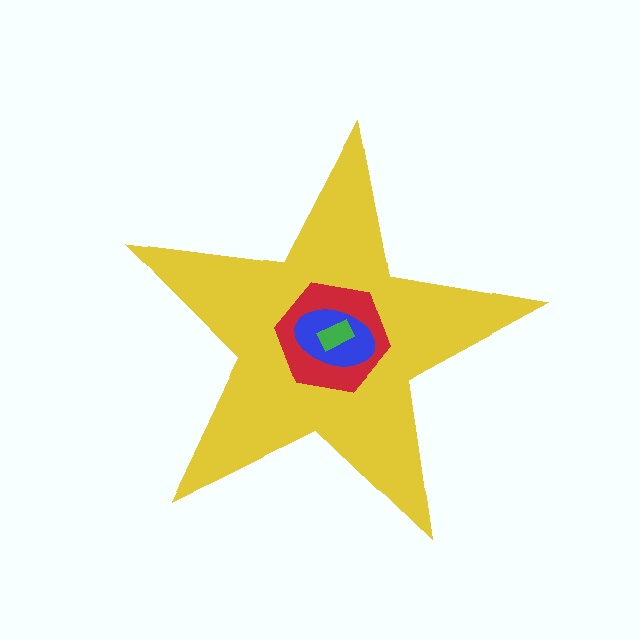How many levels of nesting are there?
4.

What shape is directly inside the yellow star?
The red hexagon.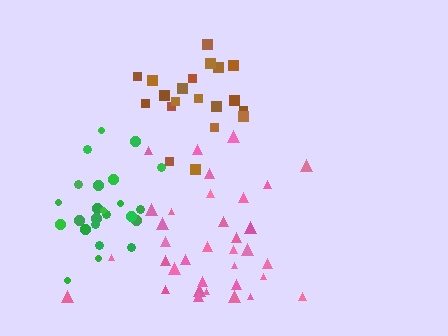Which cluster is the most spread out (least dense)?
Pink.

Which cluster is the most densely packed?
Green.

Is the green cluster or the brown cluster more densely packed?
Green.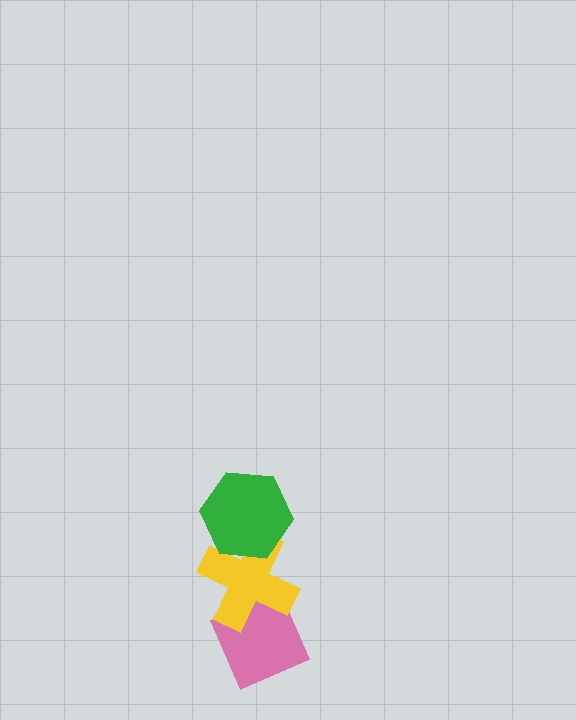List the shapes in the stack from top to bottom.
From top to bottom: the green hexagon, the yellow cross, the pink diamond.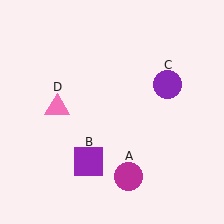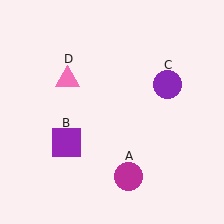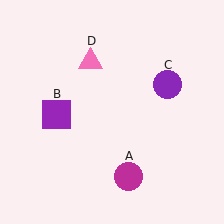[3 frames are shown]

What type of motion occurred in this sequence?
The purple square (object B), pink triangle (object D) rotated clockwise around the center of the scene.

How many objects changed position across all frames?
2 objects changed position: purple square (object B), pink triangle (object D).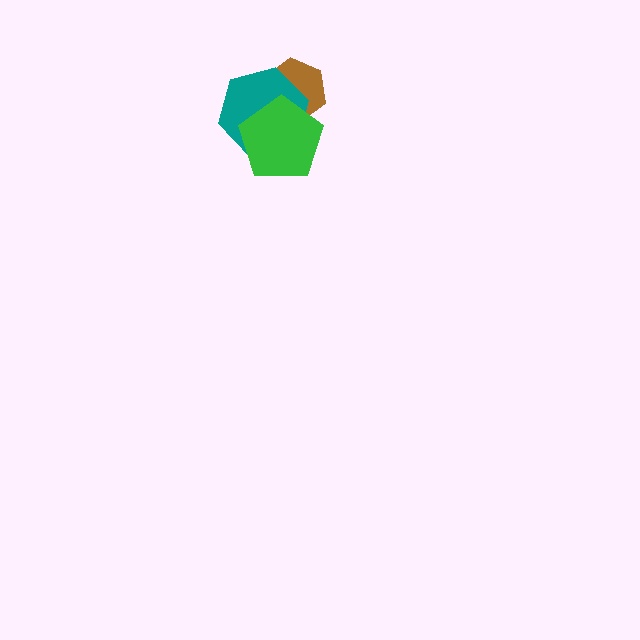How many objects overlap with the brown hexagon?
2 objects overlap with the brown hexagon.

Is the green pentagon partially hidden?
No, no other shape covers it.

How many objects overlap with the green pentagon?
2 objects overlap with the green pentagon.